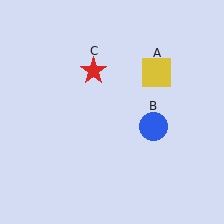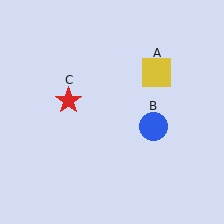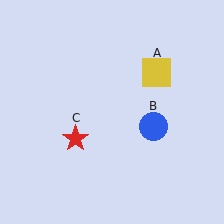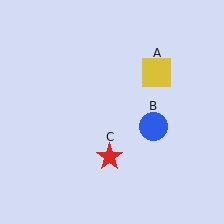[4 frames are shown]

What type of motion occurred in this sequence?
The red star (object C) rotated counterclockwise around the center of the scene.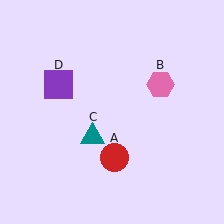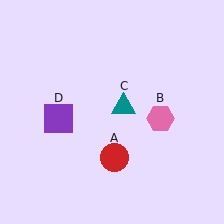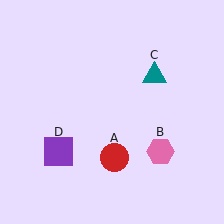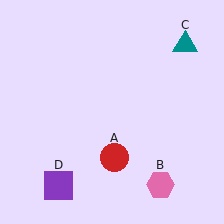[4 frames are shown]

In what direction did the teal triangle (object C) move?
The teal triangle (object C) moved up and to the right.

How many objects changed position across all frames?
3 objects changed position: pink hexagon (object B), teal triangle (object C), purple square (object D).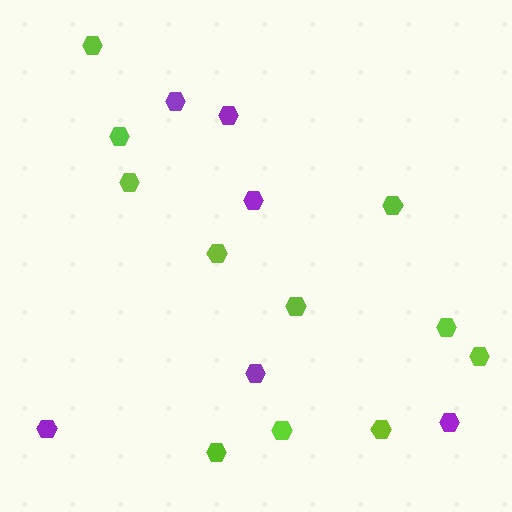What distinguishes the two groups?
There are 2 groups: one group of purple hexagons (6) and one group of lime hexagons (11).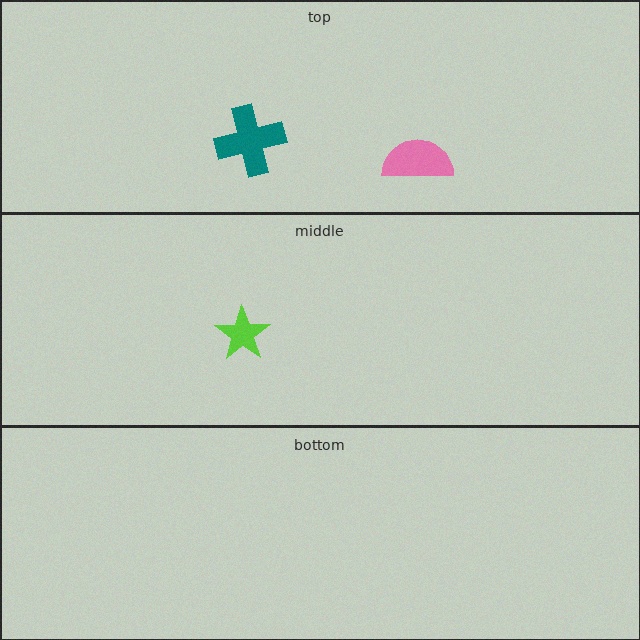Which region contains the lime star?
The middle region.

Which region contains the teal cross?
The top region.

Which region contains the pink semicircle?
The top region.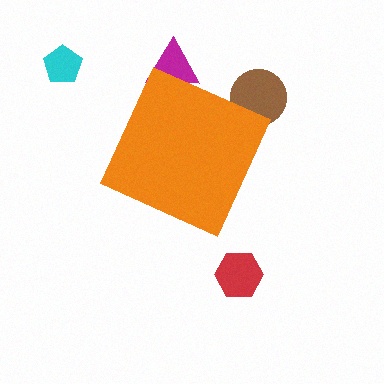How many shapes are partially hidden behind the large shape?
2 shapes are partially hidden.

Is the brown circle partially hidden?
Yes, the brown circle is partially hidden behind the orange diamond.